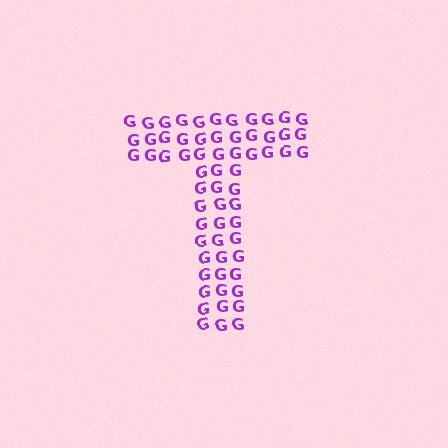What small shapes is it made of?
It is made of small letter G's.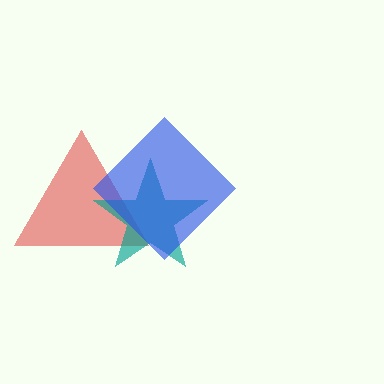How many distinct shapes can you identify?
There are 3 distinct shapes: a red triangle, a teal star, a blue diamond.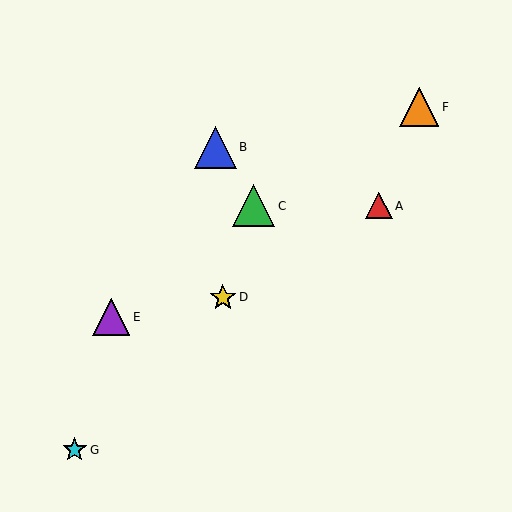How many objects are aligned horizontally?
2 objects (A, C) are aligned horizontally.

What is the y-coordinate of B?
Object B is at y≈147.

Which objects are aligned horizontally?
Objects A, C are aligned horizontally.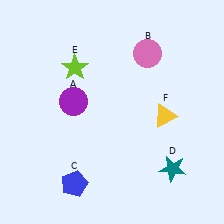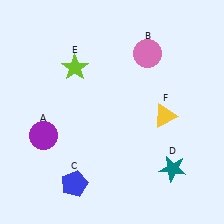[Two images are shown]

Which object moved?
The purple circle (A) moved down.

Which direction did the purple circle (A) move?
The purple circle (A) moved down.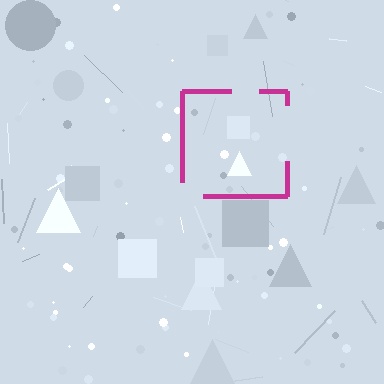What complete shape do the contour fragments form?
The contour fragments form a square.